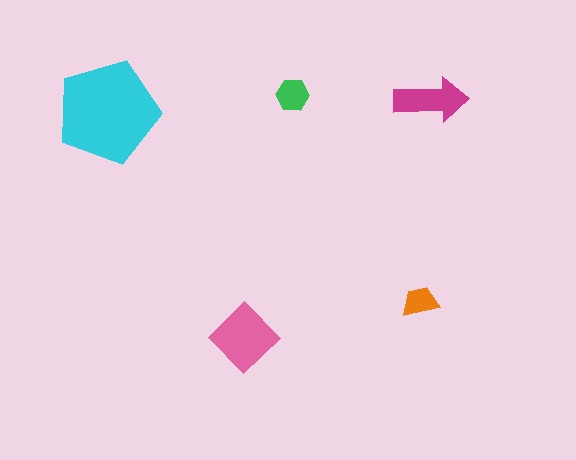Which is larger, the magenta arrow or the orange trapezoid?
The magenta arrow.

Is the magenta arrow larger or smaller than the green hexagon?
Larger.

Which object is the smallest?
The orange trapezoid.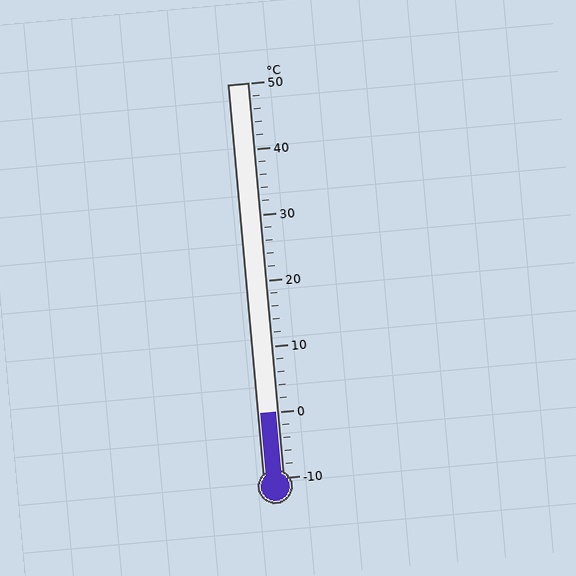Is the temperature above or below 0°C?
The temperature is at 0°C.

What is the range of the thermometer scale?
The thermometer scale ranges from -10°C to 50°C.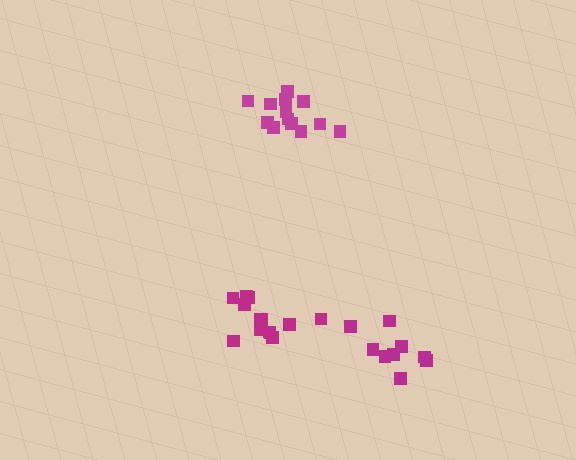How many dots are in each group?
Group 1: 9 dots, Group 2: 13 dots, Group 3: 13 dots (35 total).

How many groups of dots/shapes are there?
There are 3 groups.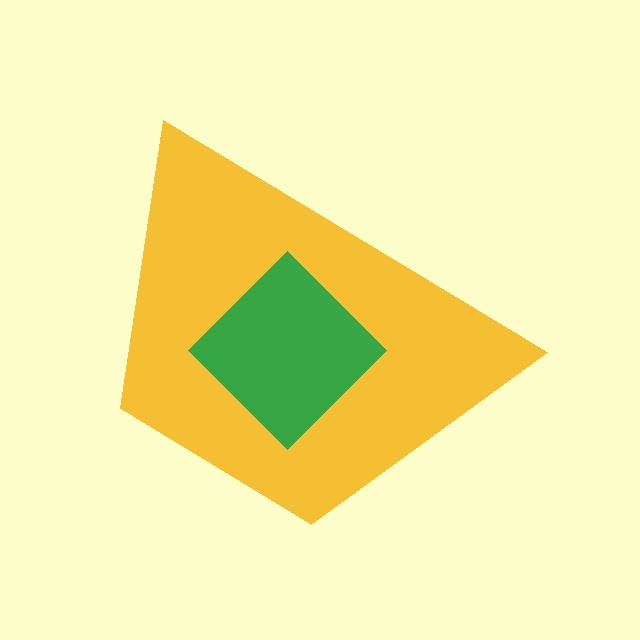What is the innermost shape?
The green diamond.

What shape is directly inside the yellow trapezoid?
The green diamond.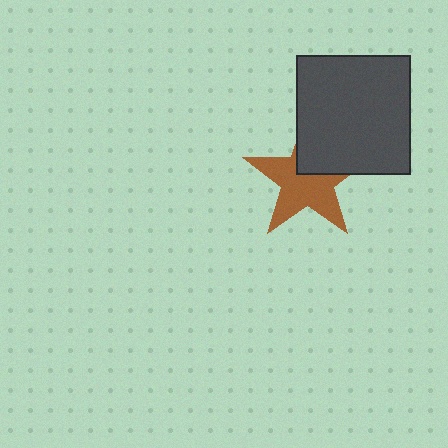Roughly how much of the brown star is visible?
About half of it is visible (roughly 65%).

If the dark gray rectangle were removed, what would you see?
You would see the complete brown star.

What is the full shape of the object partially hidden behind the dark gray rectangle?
The partially hidden object is a brown star.